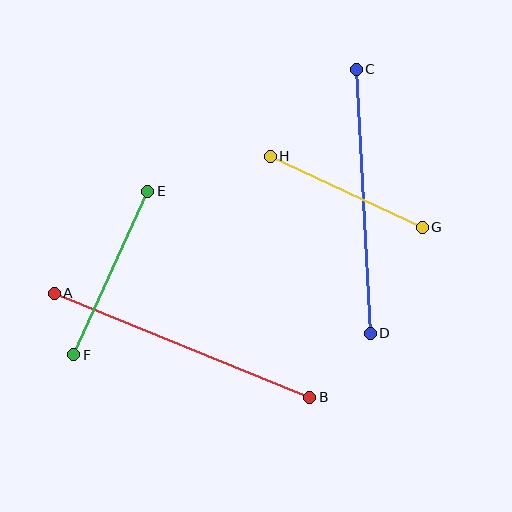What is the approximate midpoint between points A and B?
The midpoint is at approximately (182, 345) pixels.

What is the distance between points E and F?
The distance is approximately 179 pixels.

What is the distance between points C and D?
The distance is approximately 265 pixels.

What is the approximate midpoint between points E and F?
The midpoint is at approximately (111, 273) pixels.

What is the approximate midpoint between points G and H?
The midpoint is at approximately (346, 192) pixels.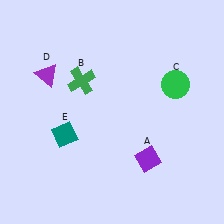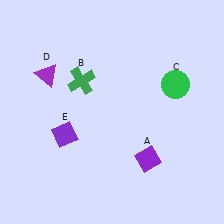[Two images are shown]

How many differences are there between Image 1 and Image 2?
There is 1 difference between the two images.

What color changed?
The diamond (E) changed from teal in Image 1 to purple in Image 2.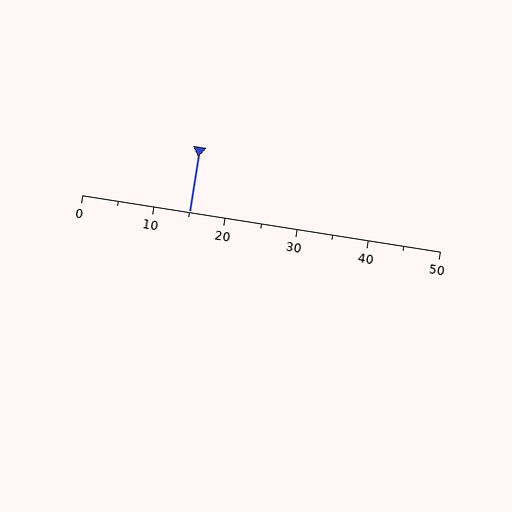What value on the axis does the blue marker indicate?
The marker indicates approximately 15.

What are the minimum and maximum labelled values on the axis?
The axis runs from 0 to 50.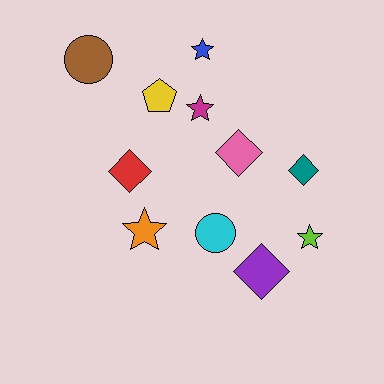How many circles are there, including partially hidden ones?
There are 2 circles.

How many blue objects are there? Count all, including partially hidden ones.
There is 1 blue object.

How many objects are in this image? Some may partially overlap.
There are 11 objects.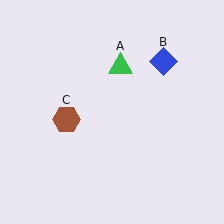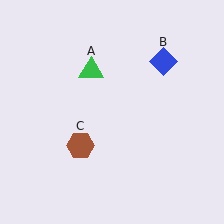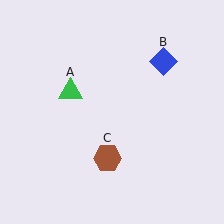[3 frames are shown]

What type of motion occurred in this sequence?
The green triangle (object A), brown hexagon (object C) rotated counterclockwise around the center of the scene.